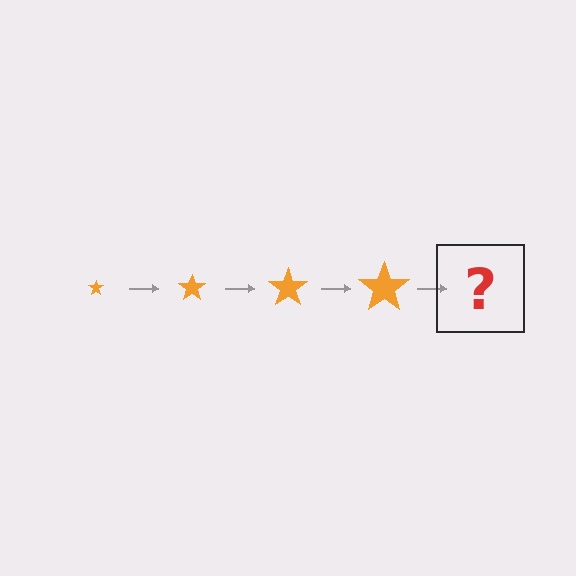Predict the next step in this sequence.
The next step is an orange star, larger than the previous one.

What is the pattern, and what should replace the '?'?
The pattern is that the star gets progressively larger each step. The '?' should be an orange star, larger than the previous one.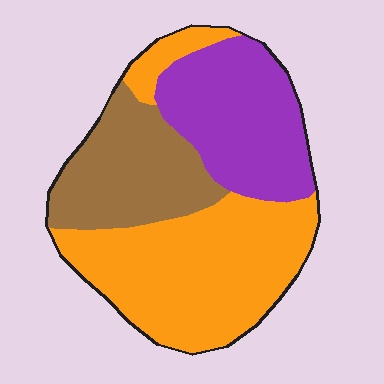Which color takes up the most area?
Orange, at roughly 45%.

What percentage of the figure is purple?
Purple takes up about one quarter (1/4) of the figure.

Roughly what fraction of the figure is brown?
Brown covers 25% of the figure.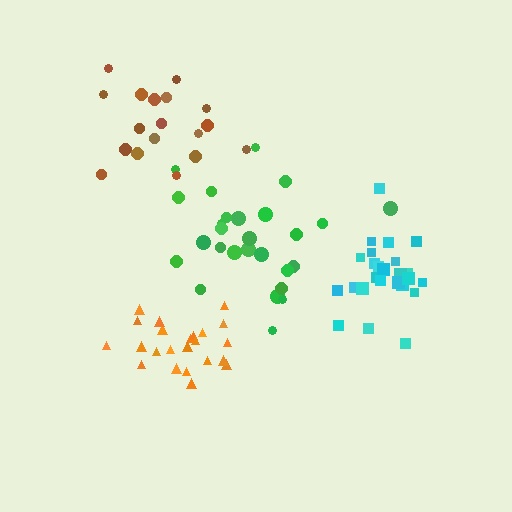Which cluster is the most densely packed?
Cyan.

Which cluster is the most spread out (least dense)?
Green.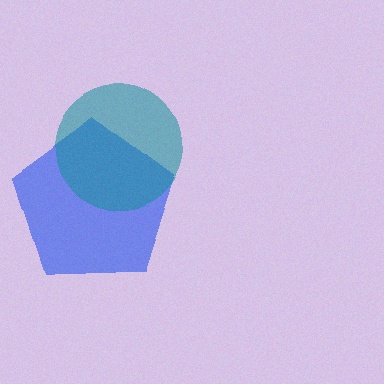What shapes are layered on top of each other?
The layered shapes are: a blue pentagon, a teal circle.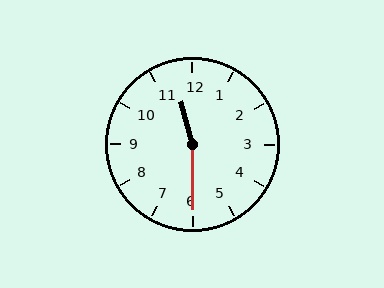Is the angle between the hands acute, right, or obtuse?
It is obtuse.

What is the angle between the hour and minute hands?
Approximately 165 degrees.